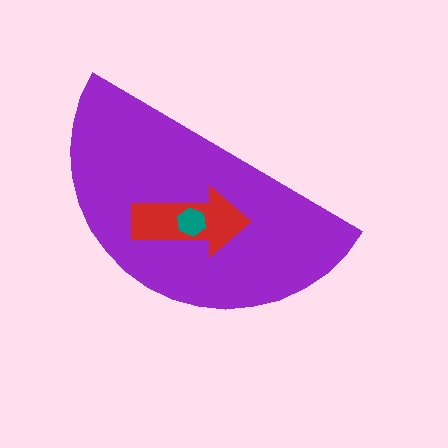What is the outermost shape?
The purple semicircle.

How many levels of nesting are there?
3.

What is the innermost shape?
The teal hexagon.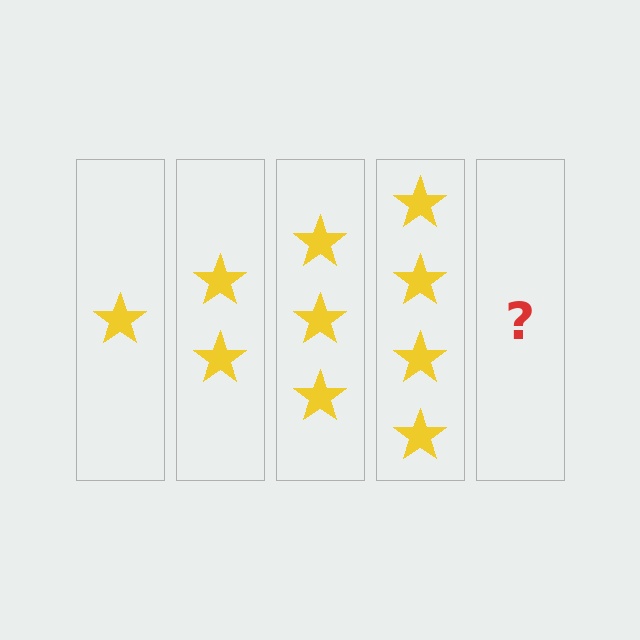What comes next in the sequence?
The next element should be 5 stars.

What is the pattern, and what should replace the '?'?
The pattern is that each step adds one more star. The '?' should be 5 stars.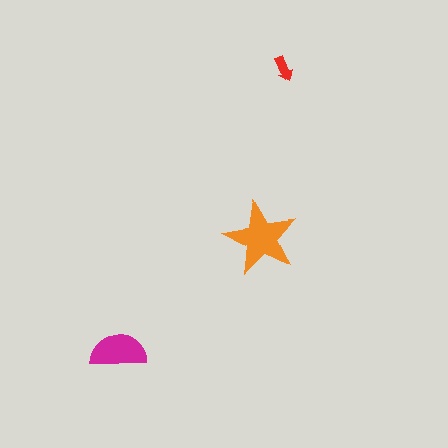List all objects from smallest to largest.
The red arrow, the magenta semicircle, the orange star.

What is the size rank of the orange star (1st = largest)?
1st.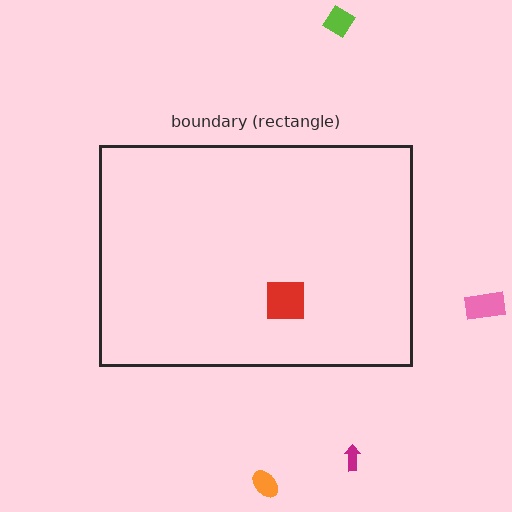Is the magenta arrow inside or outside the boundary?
Outside.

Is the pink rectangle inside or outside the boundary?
Outside.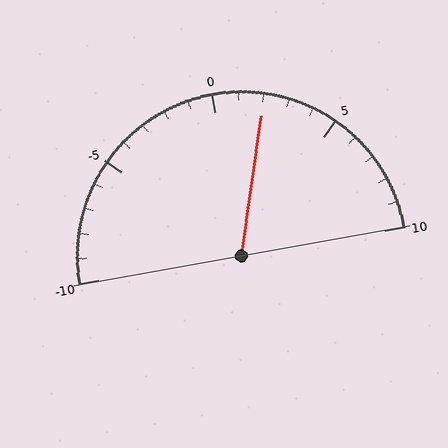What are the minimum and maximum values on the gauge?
The gauge ranges from -10 to 10.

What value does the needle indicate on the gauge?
The needle indicates approximately 2.